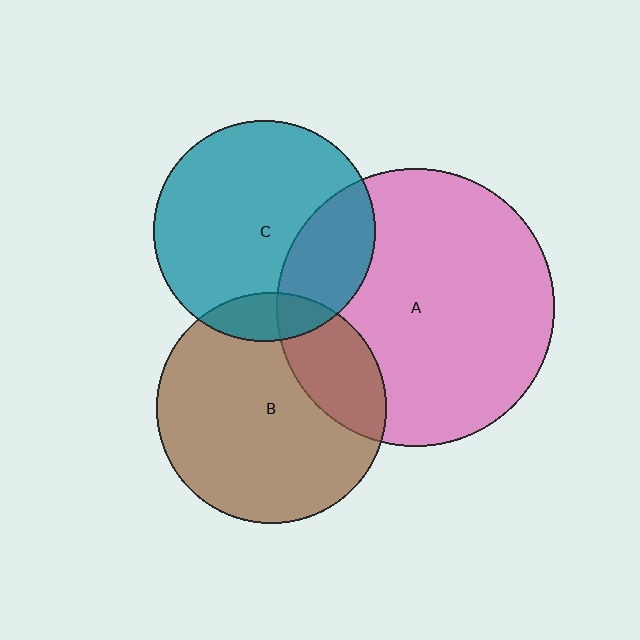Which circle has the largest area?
Circle A (pink).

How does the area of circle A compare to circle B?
Approximately 1.4 times.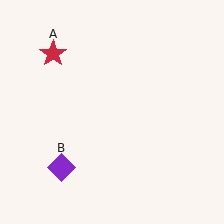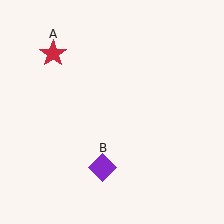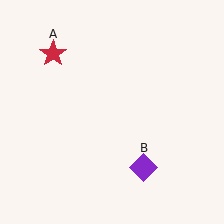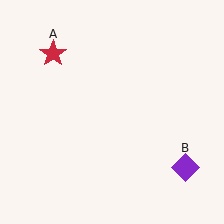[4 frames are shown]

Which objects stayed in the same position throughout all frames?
Red star (object A) remained stationary.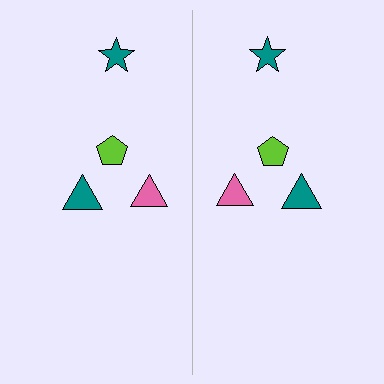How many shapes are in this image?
There are 8 shapes in this image.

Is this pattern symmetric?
Yes, this pattern has bilateral (reflection) symmetry.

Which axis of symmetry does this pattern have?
The pattern has a vertical axis of symmetry running through the center of the image.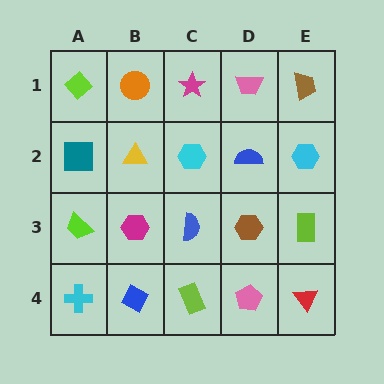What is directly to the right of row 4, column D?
A red triangle.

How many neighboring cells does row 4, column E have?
2.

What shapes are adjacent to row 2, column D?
A pink trapezoid (row 1, column D), a brown hexagon (row 3, column D), a cyan hexagon (row 2, column C), a cyan hexagon (row 2, column E).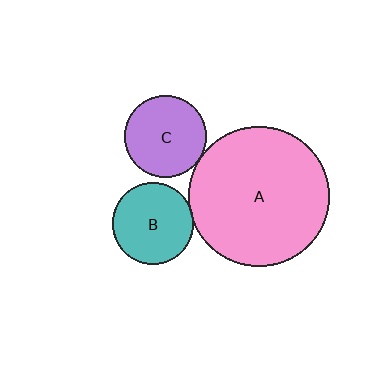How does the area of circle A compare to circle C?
Approximately 2.9 times.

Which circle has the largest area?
Circle A (pink).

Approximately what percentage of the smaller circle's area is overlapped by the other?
Approximately 5%.